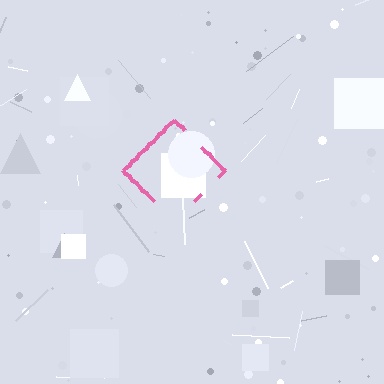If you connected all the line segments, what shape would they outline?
They would outline a diamond.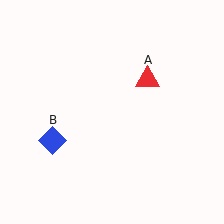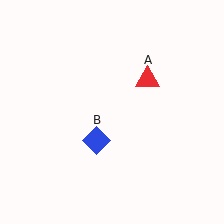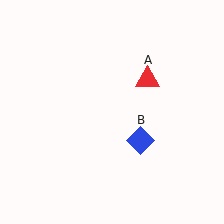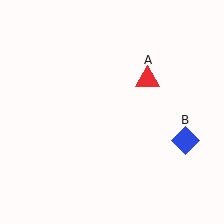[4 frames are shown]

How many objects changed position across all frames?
1 object changed position: blue diamond (object B).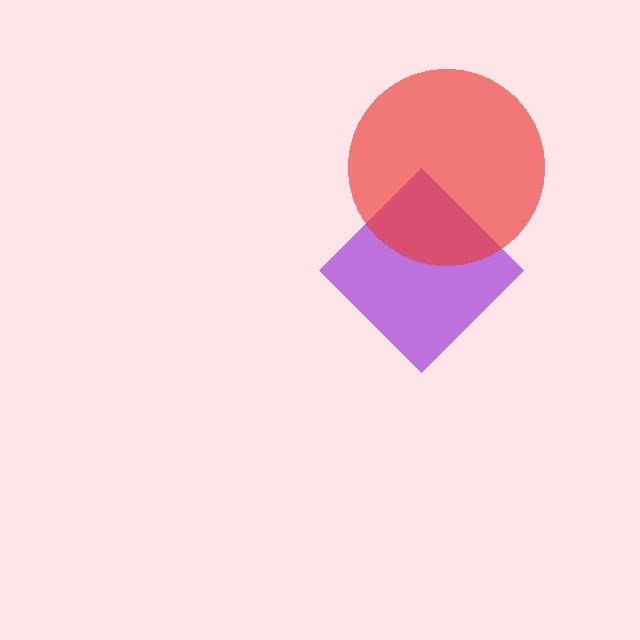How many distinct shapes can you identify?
There are 2 distinct shapes: a purple diamond, a red circle.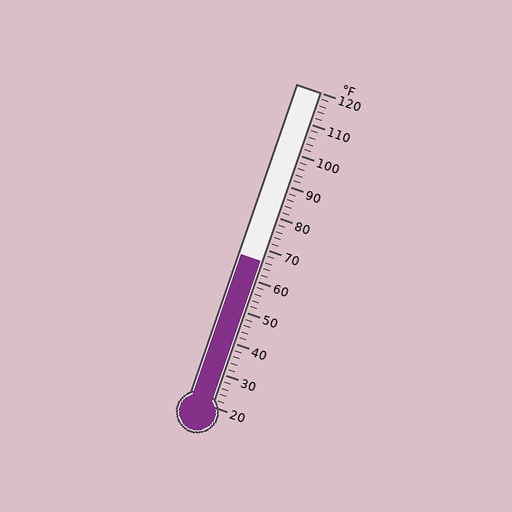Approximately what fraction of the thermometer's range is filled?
The thermometer is filled to approximately 45% of its range.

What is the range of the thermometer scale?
The thermometer scale ranges from 20°F to 120°F.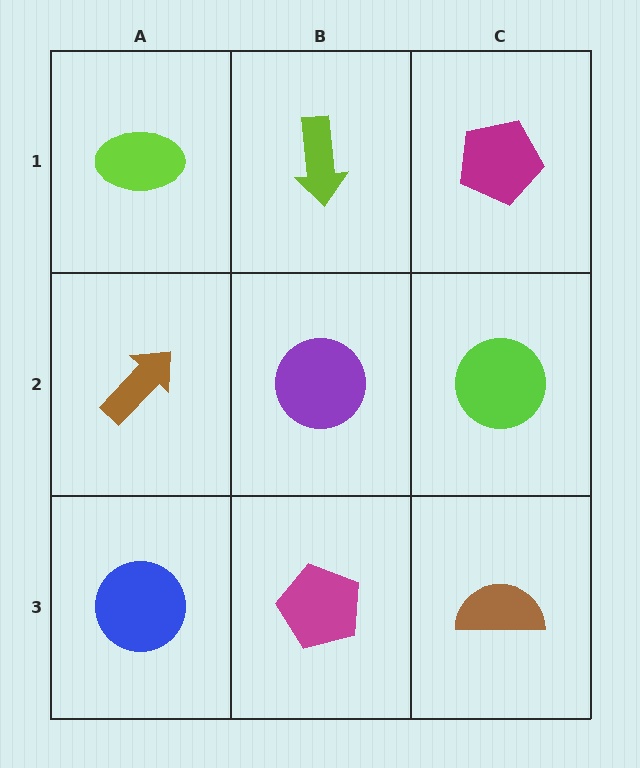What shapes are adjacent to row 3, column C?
A lime circle (row 2, column C), a magenta pentagon (row 3, column B).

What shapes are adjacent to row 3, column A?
A brown arrow (row 2, column A), a magenta pentagon (row 3, column B).